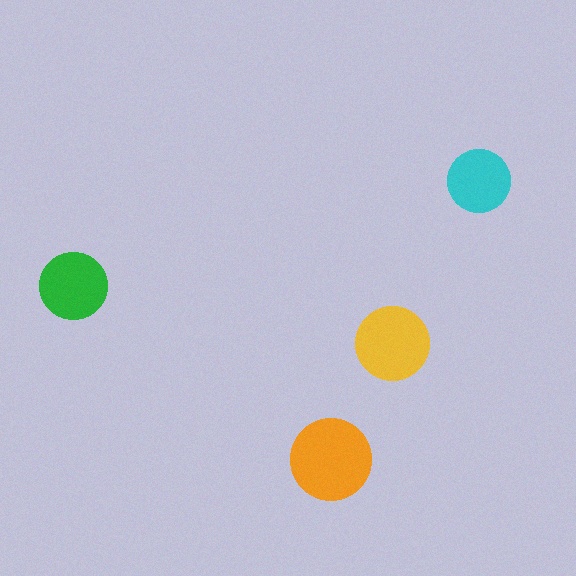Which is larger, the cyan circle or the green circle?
The green one.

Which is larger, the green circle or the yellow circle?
The yellow one.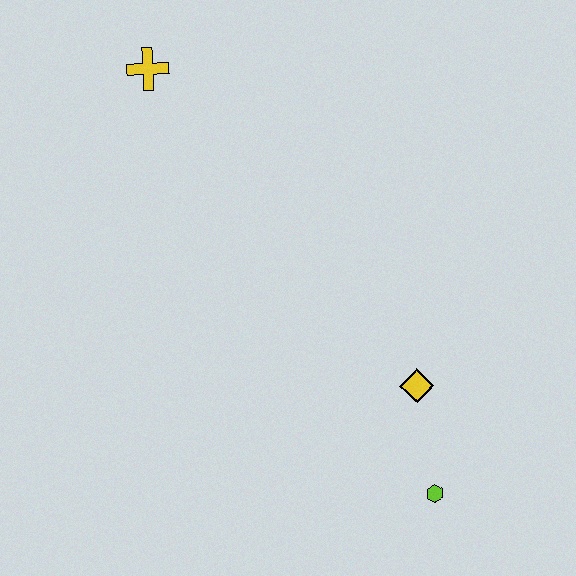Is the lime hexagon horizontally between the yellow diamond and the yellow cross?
No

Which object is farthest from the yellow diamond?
The yellow cross is farthest from the yellow diamond.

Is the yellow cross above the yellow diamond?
Yes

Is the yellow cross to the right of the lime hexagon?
No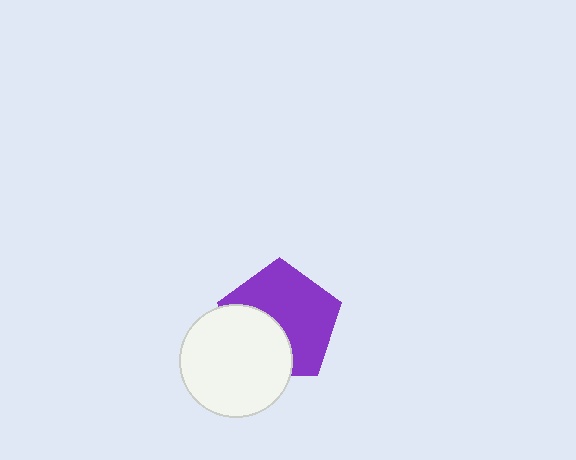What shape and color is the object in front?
The object in front is a white circle.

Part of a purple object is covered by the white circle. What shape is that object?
It is a pentagon.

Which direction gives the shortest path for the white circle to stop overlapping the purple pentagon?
Moving toward the lower-left gives the shortest separation.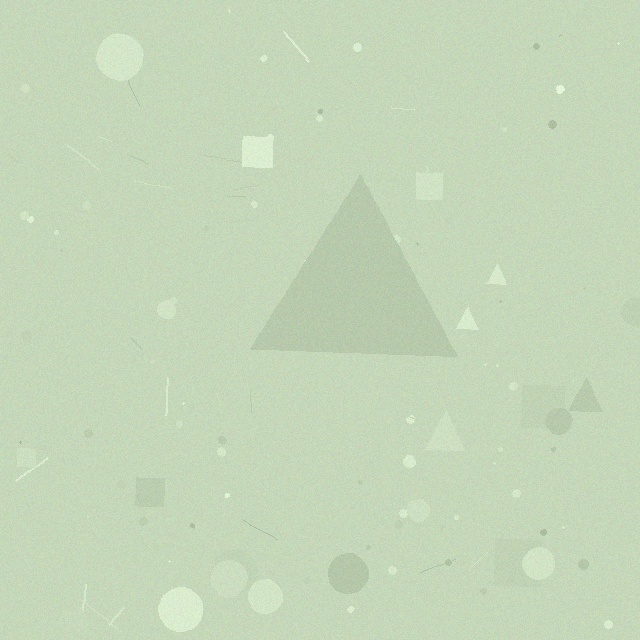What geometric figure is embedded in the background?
A triangle is embedded in the background.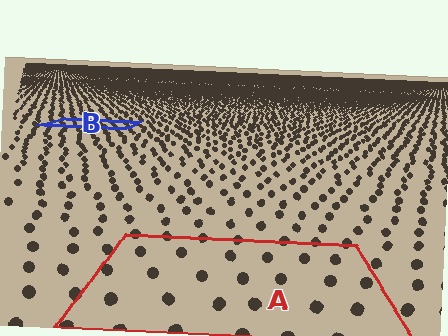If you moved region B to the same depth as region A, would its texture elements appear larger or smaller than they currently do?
They would appear larger. At a closer depth, the same texture elements are projected at a bigger on-screen size.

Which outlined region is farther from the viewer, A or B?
Region B is farther from the viewer — the texture elements inside it appear smaller and more densely packed.